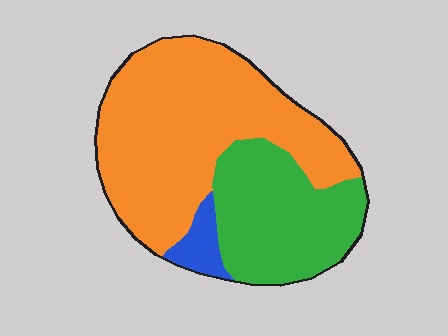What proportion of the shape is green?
Green covers around 35% of the shape.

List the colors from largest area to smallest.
From largest to smallest: orange, green, blue.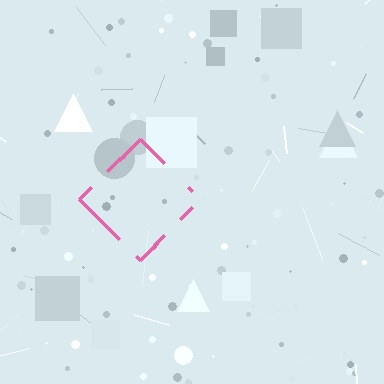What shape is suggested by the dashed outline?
The dashed outline suggests a diamond.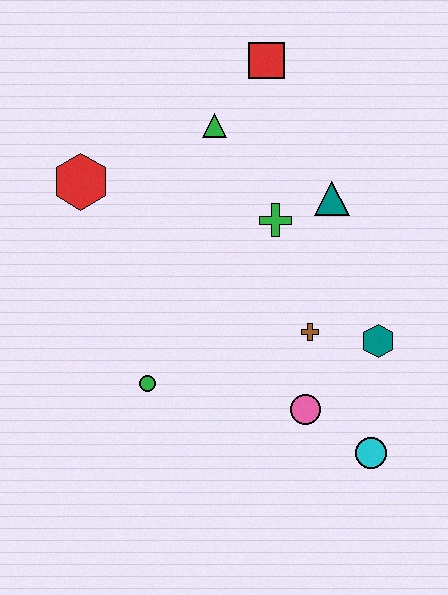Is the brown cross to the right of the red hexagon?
Yes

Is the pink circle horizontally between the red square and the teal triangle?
Yes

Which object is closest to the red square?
The green triangle is closest to the red square.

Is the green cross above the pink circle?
Yes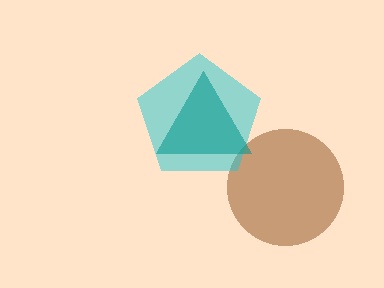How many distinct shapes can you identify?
There are 3 distinct shapes: a brown circle, a cyan pentagon, a teal triangle.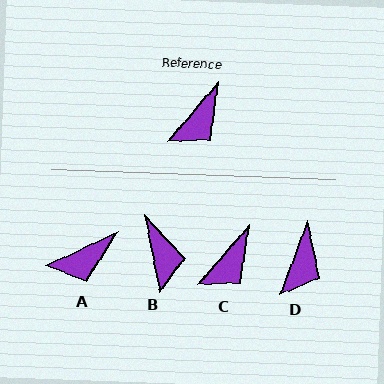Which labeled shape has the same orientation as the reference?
C.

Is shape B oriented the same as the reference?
No, it is off by about 52 degrees.